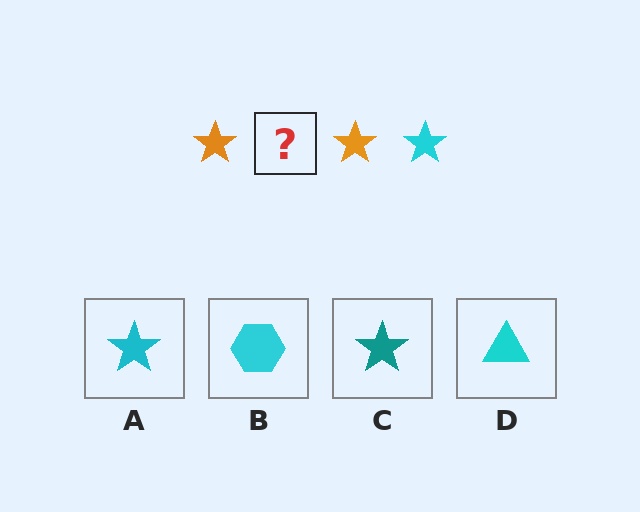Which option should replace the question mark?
Option A.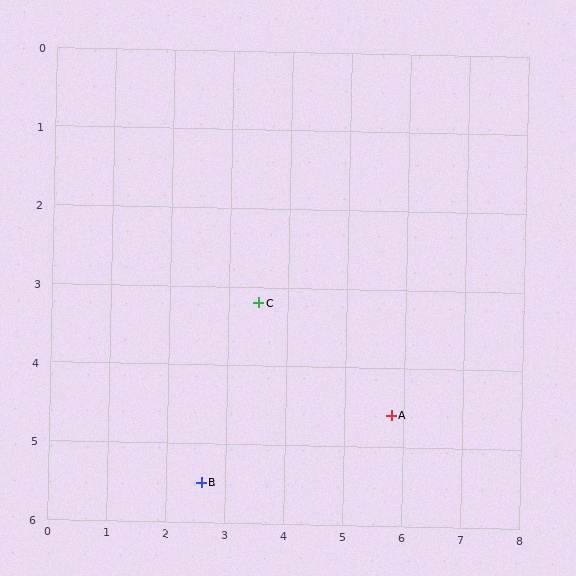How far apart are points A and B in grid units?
Points A and B are about 3.3 grid units apart.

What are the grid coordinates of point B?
Point B is at approximately (2.6, 5.5).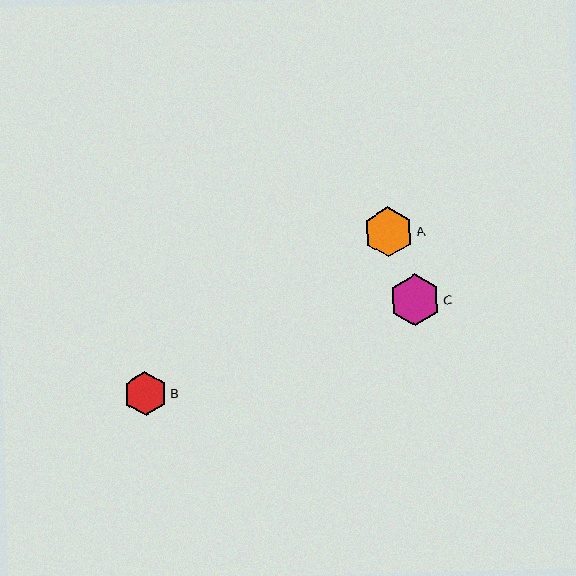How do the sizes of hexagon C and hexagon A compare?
Hexagon C and hexagon A are approximately the same size.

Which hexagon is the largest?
Hexagon C is the largest with a size of approximately 51 pixels.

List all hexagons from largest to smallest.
From largest to smallest: C, A, B.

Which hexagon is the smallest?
Hexagon B is the smallest with a size of approximately 43 pixels.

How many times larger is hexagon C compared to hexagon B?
Hexagon C is approximately 1.2 times the size of hexagon B.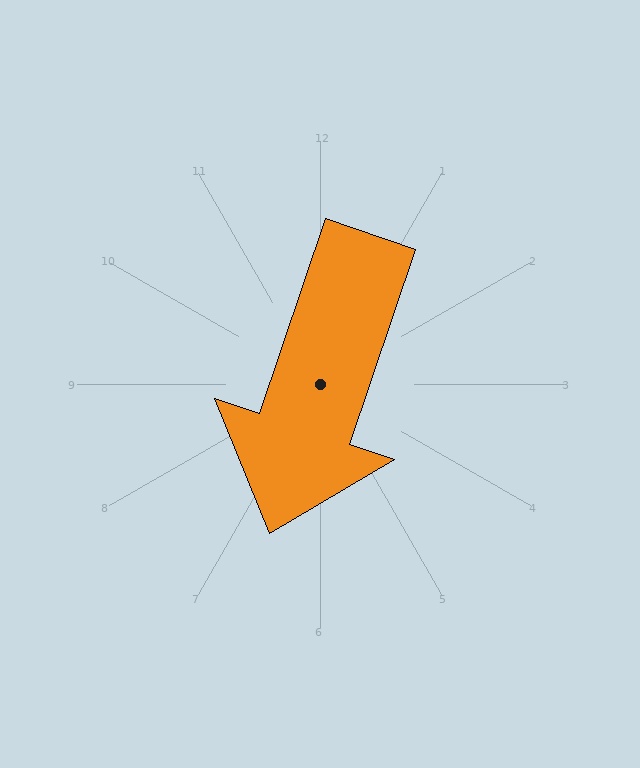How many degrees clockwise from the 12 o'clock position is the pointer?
Approximately 199 degrees.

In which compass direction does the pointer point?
South.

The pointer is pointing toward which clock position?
Roughly 7 o'clock.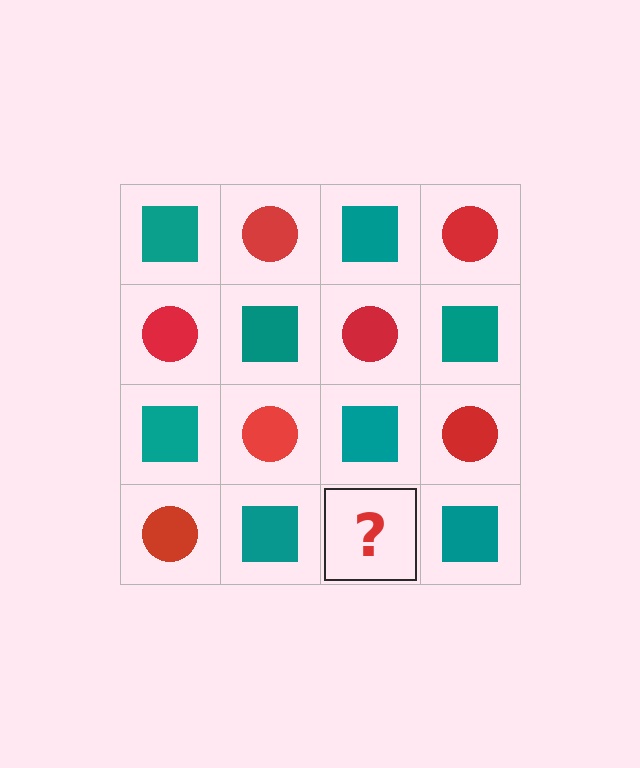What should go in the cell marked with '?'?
The missing cell should contain a red circle.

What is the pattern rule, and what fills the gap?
The rule is that it alternates teal square and red circle in a checkerboard pattern. The gap should be filled with a red circle.